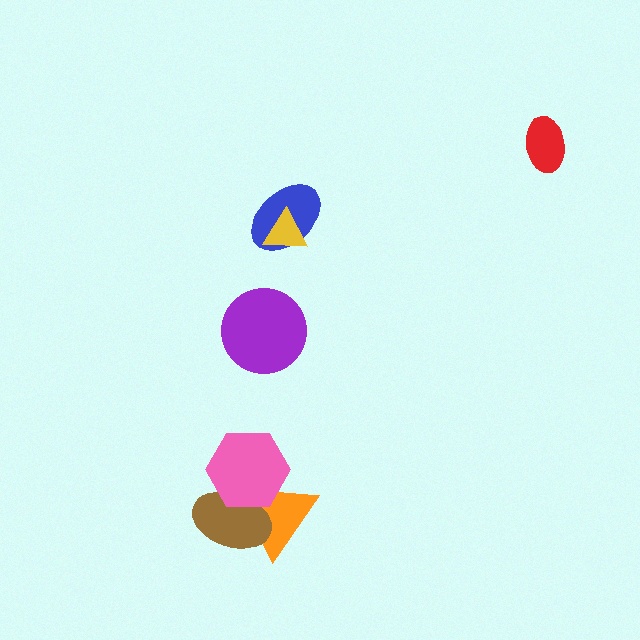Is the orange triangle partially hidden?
Yes, it is partially covered by another shape.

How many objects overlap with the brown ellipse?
2 objects overlap with the brown ellipse.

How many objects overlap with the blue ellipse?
1 object overlaps with the blue ellipse.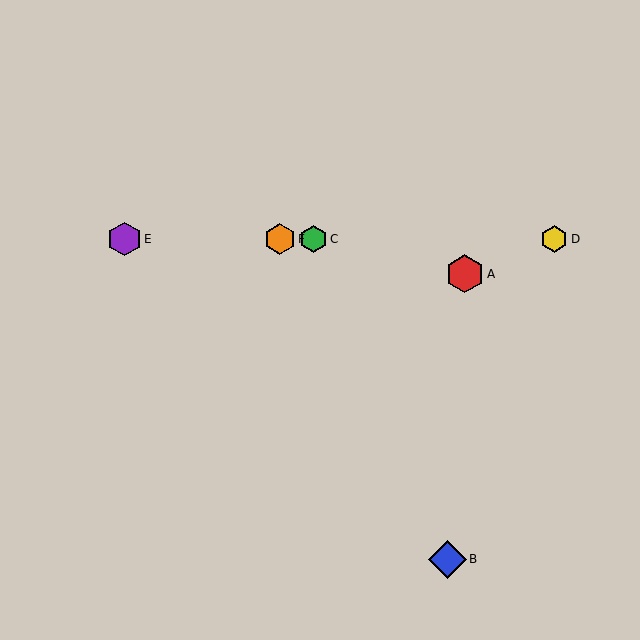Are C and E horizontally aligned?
Yes, both are at y≈239.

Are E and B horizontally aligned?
No, E is at y≈239 and B is at y≈559.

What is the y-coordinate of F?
Object F is at y≈239.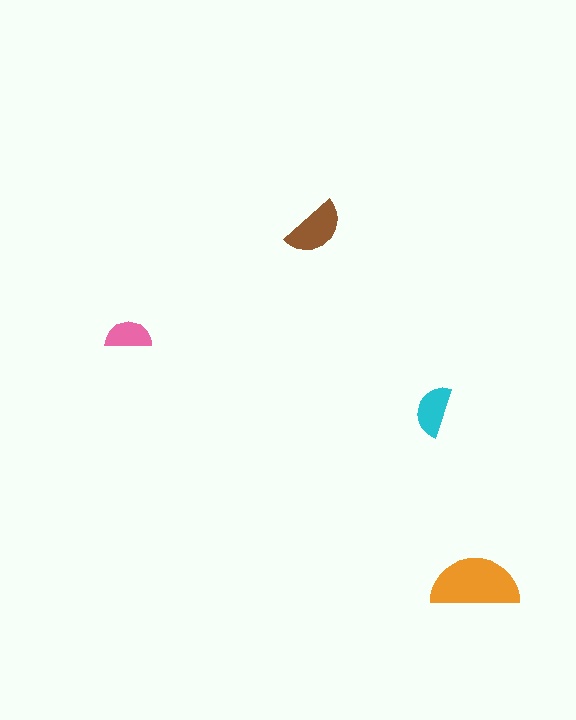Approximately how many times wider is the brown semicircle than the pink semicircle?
About 1.5 times wider.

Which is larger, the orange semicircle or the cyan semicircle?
The orange one.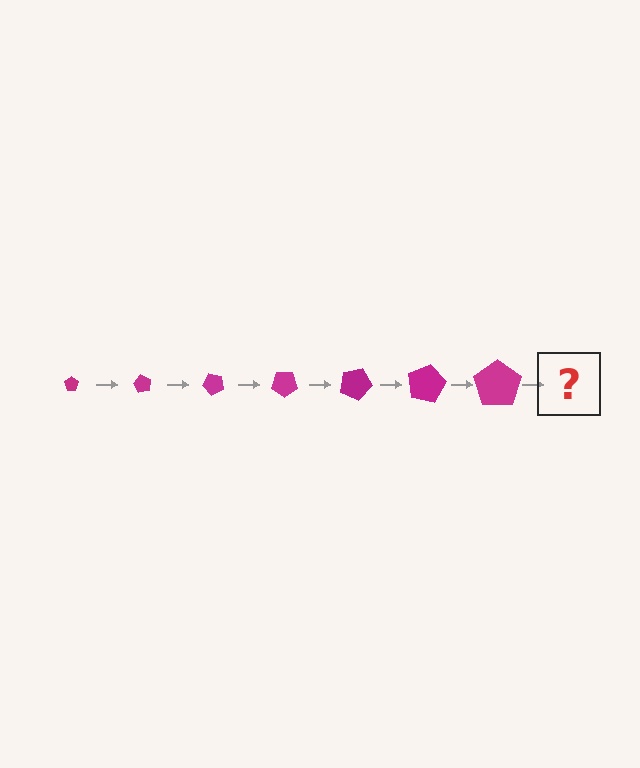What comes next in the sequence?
The next element should be a pentagon, larger than the previous one and rotated 420 degrees from the start.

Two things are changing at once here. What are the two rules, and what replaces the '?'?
The two rules are that the pentagon grows larger each step and it rotates 60 degrees each step. The '?' should be a pentagon, larger than the previous one and rotated 420 degrees from the start.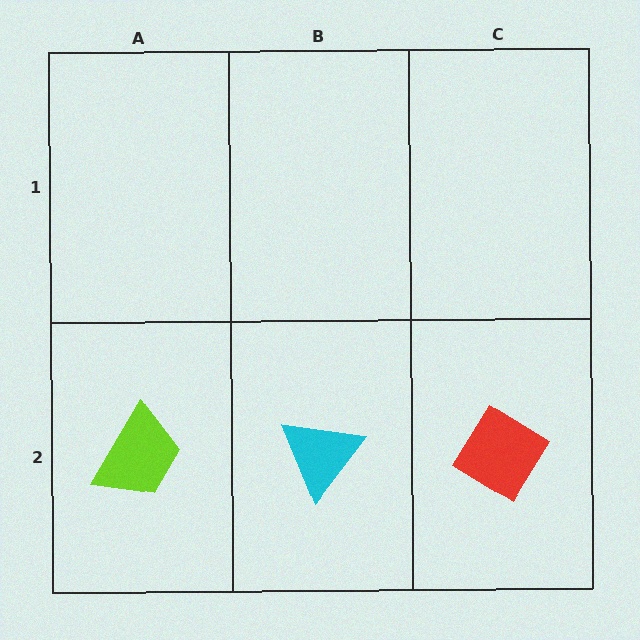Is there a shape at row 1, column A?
No, that cell is empty.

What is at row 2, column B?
A cyan triangle.